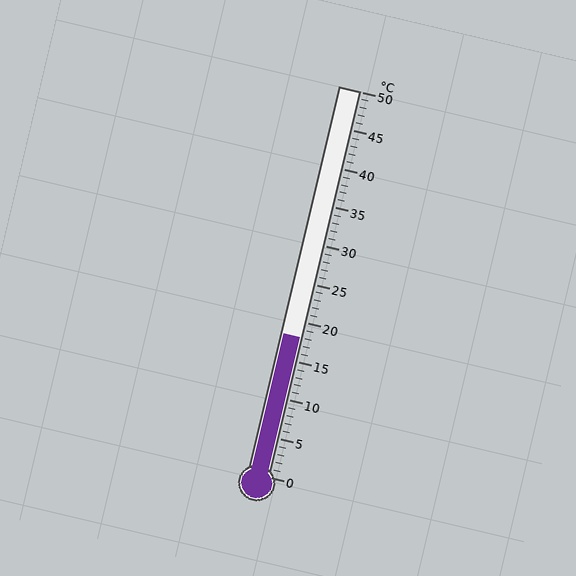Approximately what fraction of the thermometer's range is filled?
The thermometer is filled to approximately 35% of its range.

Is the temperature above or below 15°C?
The temperature is above 15°C.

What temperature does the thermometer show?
The thermometer shows approximately 18°C.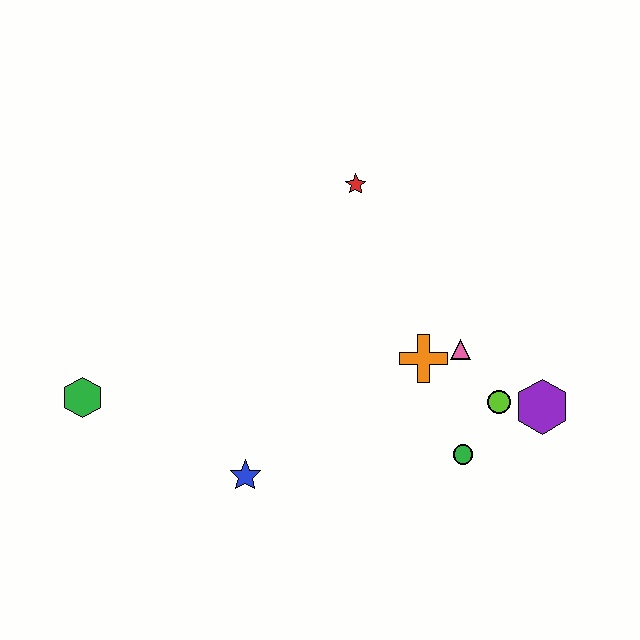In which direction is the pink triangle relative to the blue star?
The pink triangle is to the right of the blue star.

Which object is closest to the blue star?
The green hexagon is closest to the blue star.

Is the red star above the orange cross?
Yes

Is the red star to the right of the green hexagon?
Yes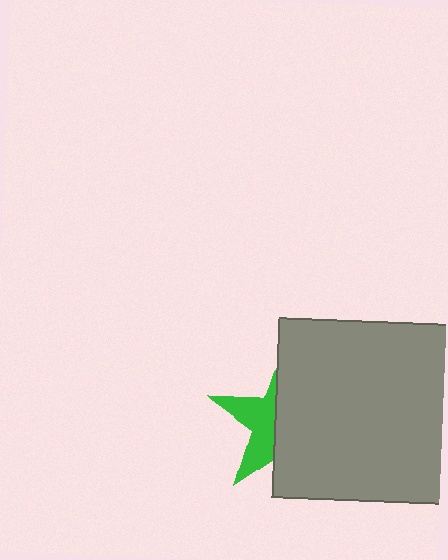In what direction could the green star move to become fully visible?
The green star could move left. That would shift it out from behind the gray square entirely.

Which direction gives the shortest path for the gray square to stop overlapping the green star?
Moving right gives the shortest separation.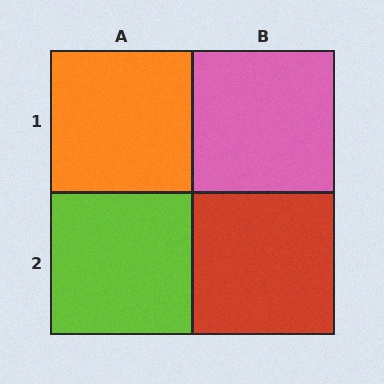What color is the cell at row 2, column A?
Lime.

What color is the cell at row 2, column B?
Red.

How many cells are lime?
1 cell is lime.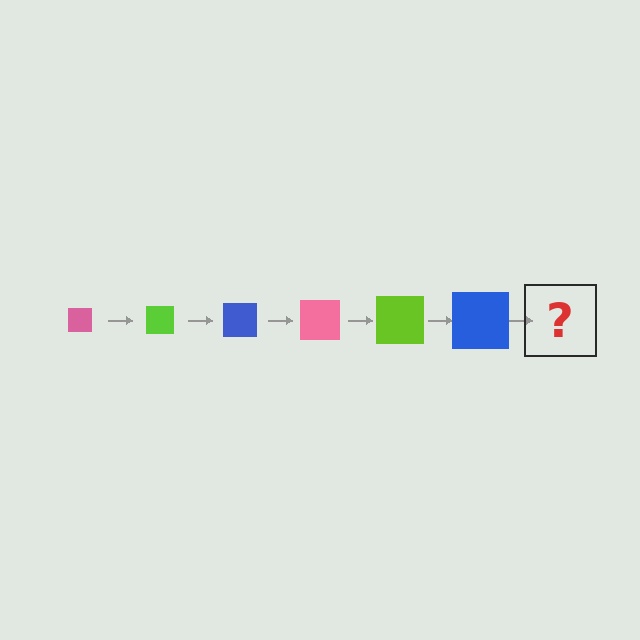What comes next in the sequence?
The next element should be a pink square, larger than the previous one.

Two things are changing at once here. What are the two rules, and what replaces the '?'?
The two rules are that the square grows larger each step and the color cycles through pink, lime, and blue. The '?' should be a pink square, larger than the previous one.